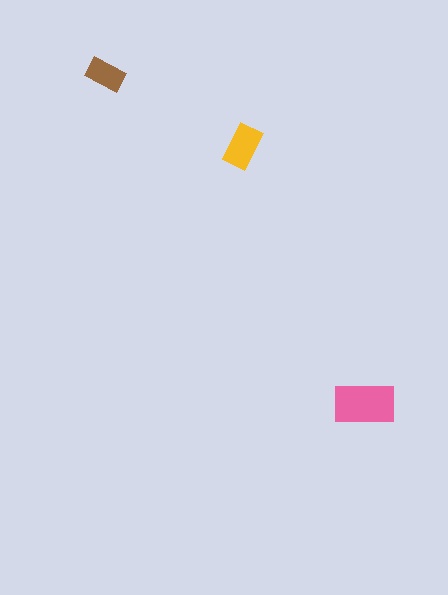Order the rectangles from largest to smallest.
the pink one, the yellow one, the brown one.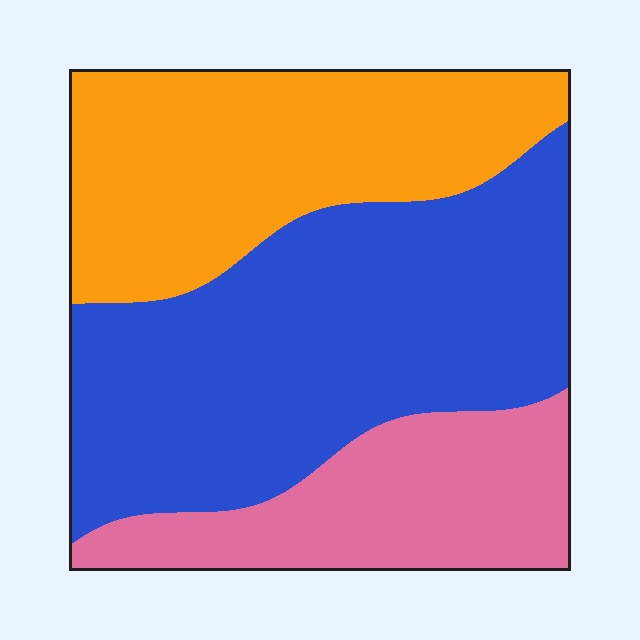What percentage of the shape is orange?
Orange covers roughly 30% of the shape.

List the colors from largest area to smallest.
From largest to smallest: blue, orange, pink.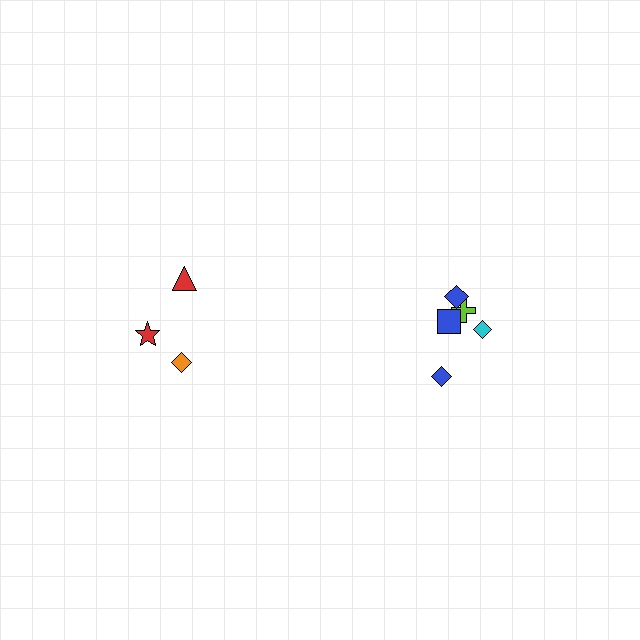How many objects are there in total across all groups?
There are 8 objects.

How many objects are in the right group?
There are 5 objects.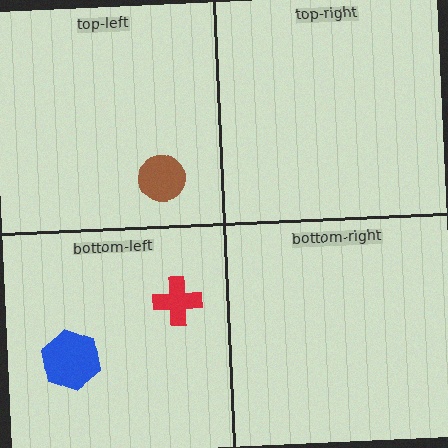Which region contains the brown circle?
The top-left region.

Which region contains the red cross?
The bottom-left region.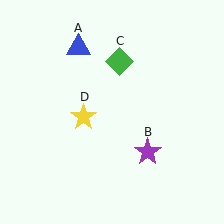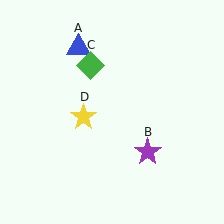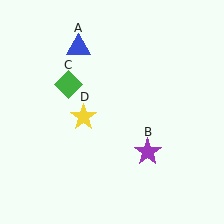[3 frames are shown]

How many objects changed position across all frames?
1 object changed position: green diamond (object C).